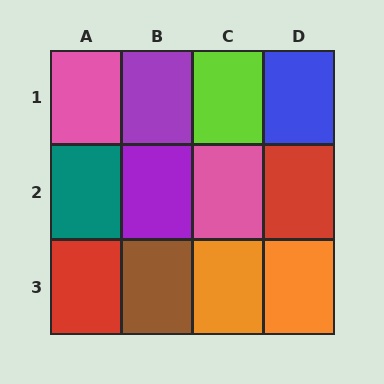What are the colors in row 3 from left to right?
Red, brown, orange, orange.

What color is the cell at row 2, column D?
Red.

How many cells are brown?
1 cell is brown.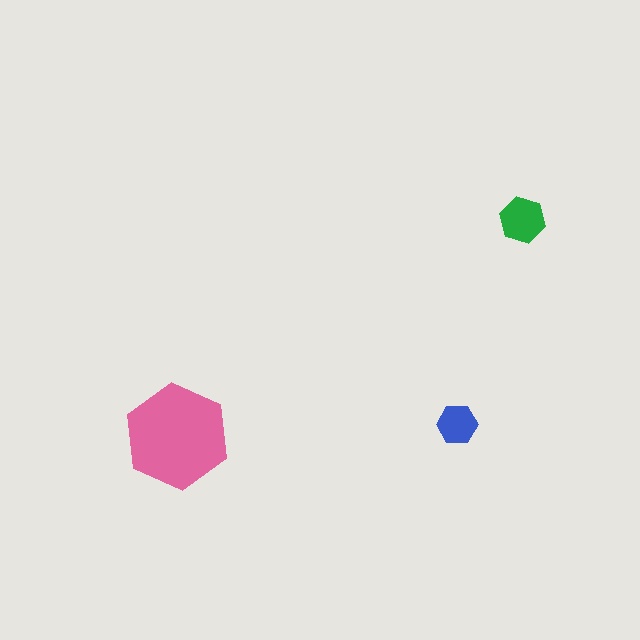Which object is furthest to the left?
The pink hexagon is leftmost.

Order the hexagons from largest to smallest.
the pink one, the green one, the blue one.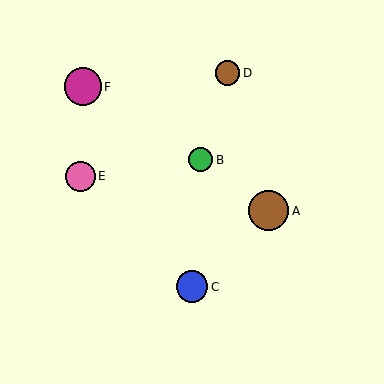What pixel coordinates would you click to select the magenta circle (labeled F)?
Click at (83, 87) to select the magenta circle F.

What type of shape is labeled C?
Shape C is a blue circle.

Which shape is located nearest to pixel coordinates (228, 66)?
The brown circle (labeled D) at (228, 73) is nearest to that location.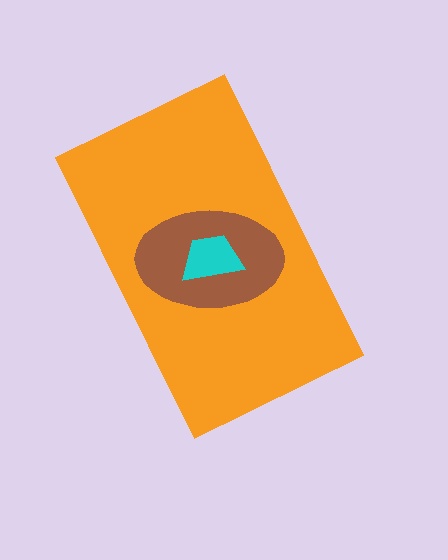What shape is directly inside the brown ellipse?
The cyan trapezoid.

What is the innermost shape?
The cyan trapezoid.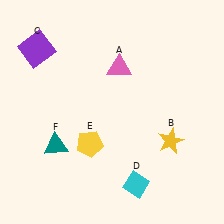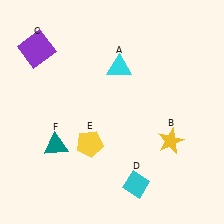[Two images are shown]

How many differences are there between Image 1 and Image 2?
There is 1 difference between the two images.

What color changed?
The triangle (A) changed from pink in Image 1 to cyan in Image 2.